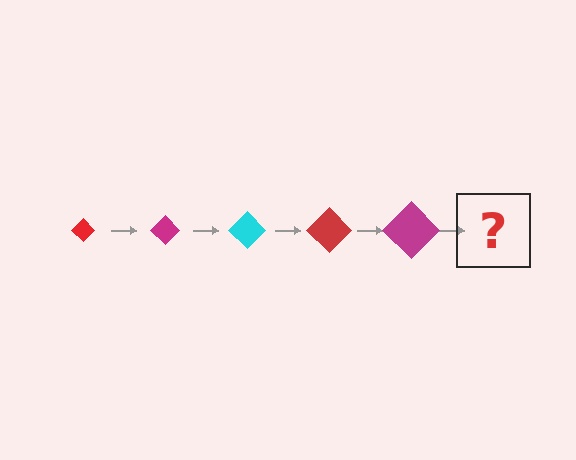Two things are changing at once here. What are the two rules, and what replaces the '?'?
The two rules are that the diamond grows larger each step and the color cycles through red, magenta, and cyan. The '?' should be a cyan diamond, larger than the previous one.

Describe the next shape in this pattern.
It should be a cyan diamond, larger than the previous one.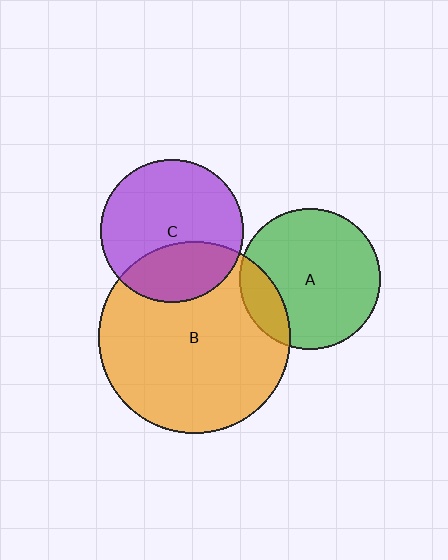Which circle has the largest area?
Circle B (orange).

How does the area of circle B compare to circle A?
Approximately 1.9 times.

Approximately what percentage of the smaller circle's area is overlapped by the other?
Approximately 30%.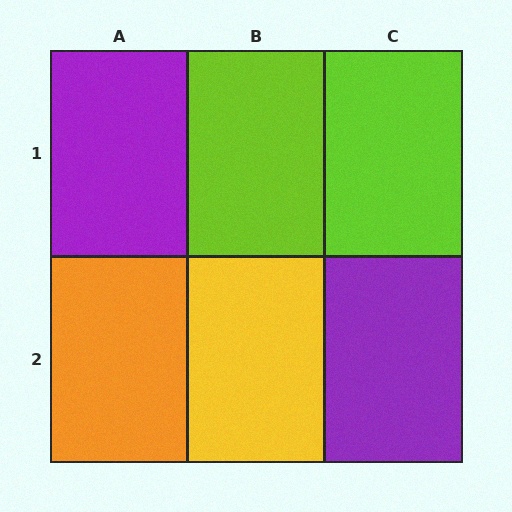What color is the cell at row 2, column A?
Orange.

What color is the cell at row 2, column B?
Yellow.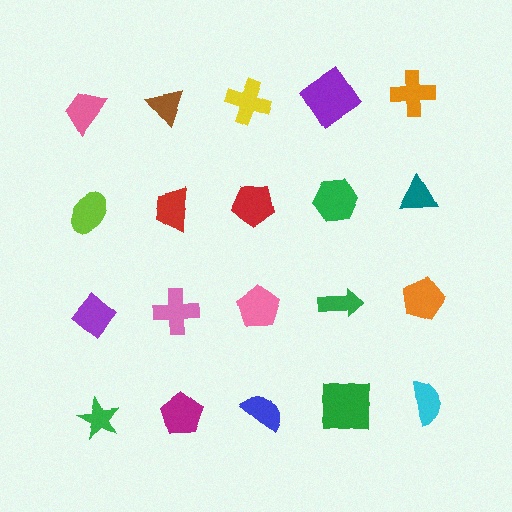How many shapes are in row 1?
5 shapes.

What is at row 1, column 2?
A brown triangle.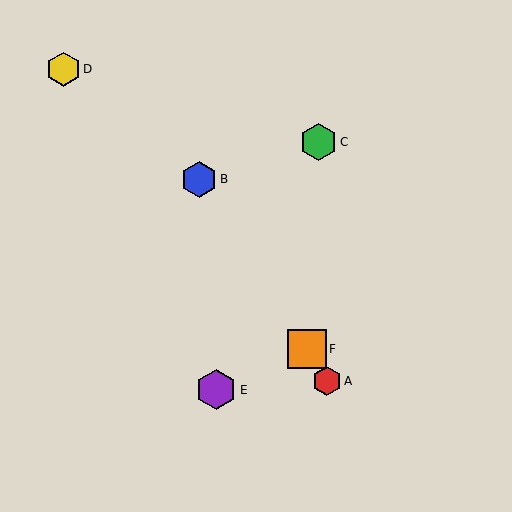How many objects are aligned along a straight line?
3 objects (A, B, F) are aligned along a straight line.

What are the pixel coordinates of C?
Object C is at (319, 142).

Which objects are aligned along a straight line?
Objects A, B, F are aligned along a straight line.